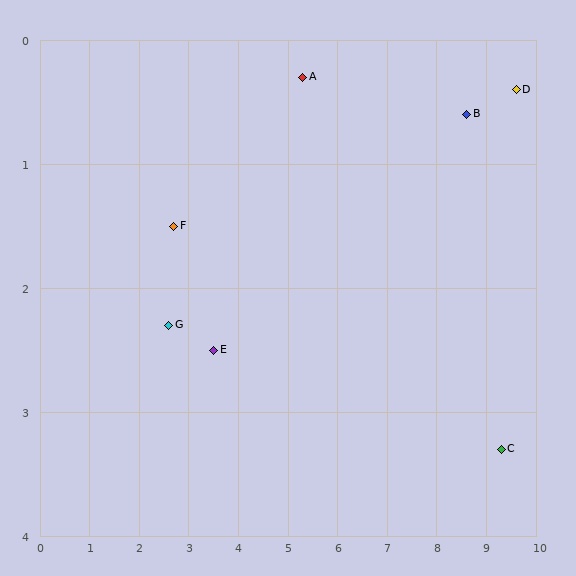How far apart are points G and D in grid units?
Points G and D are about 7.3 grid units apart.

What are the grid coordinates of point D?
Point D is at approximately (9.6, 0.4).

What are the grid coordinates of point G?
Point G is at approximately (2.6, 2.3).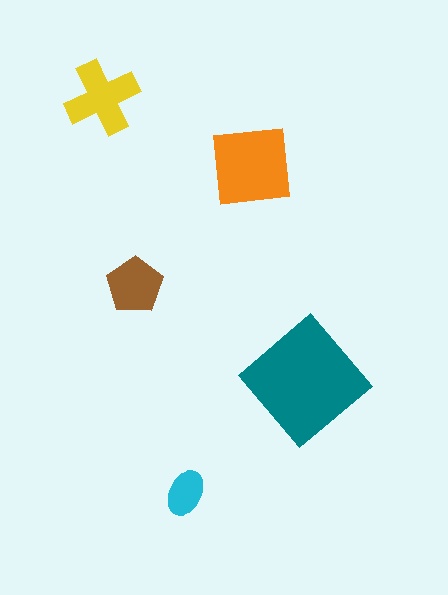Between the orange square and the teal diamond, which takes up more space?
The teal diamond.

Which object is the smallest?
The cyan ellipse.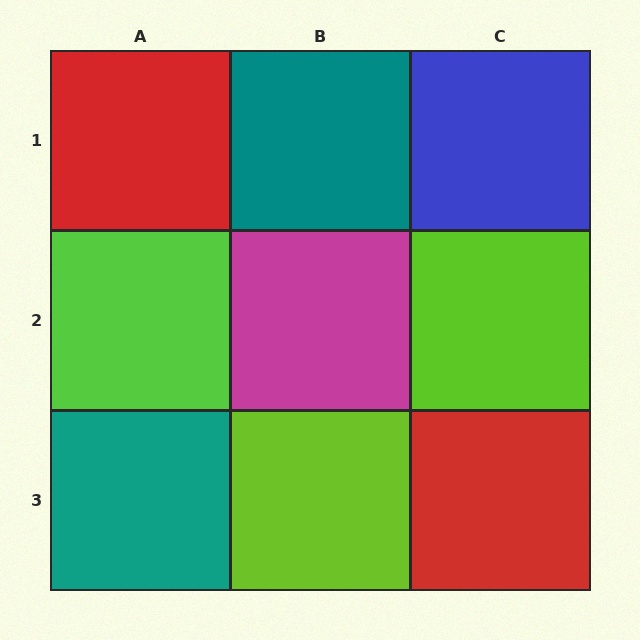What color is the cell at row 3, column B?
Lime.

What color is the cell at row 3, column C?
Red.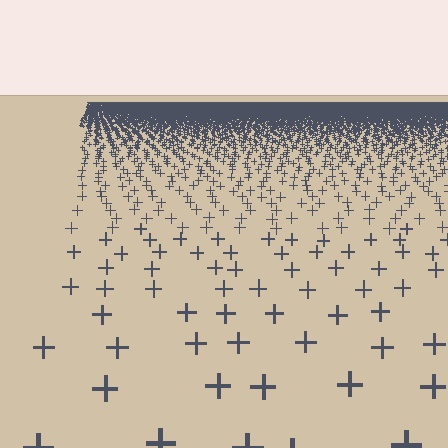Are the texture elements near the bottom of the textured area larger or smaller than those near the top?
Larger. Near the bottom, elements are closer to the viewer and appear at a bigger on-screen size.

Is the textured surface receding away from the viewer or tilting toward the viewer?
The surface is receding away from the viewer. Texture elements get smaller and denser toward the top.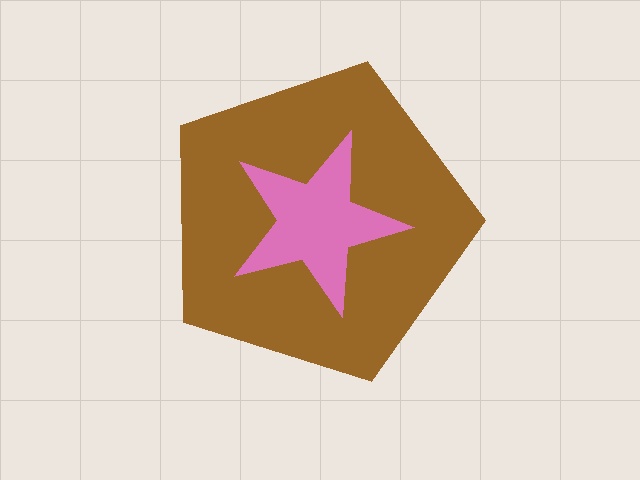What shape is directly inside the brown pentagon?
The pink star.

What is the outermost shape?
The brown pentagon.